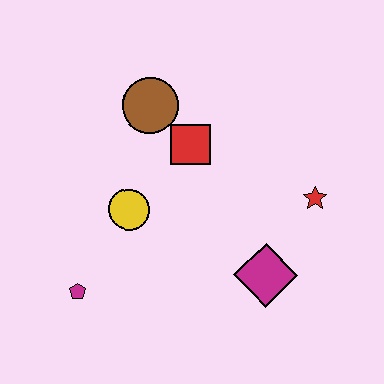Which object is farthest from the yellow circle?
The red star is farthest from the yellow circle.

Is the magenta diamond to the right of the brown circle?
Yes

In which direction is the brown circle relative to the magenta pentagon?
The brown circle is above the magenta pentagon.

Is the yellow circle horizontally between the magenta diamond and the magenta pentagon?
Yes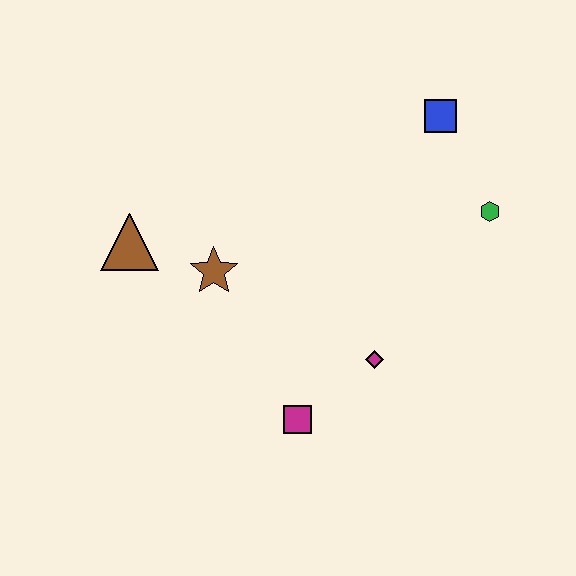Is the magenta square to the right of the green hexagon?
No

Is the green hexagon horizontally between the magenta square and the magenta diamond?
No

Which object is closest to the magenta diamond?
The magenta square is closest to the magenta diamond.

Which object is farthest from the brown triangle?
The green hexagon is farthest from the brown triangle.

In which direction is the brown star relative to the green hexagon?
The brown star is to the left of the green hexagon.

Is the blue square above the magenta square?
Yes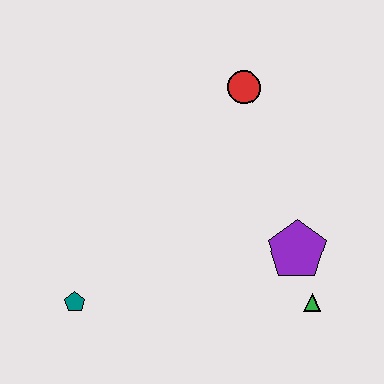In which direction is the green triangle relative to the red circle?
The green triangle is below the red circle.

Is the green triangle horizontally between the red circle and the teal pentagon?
No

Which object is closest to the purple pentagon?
The green triangle is closest to the purple pentagon.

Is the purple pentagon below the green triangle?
No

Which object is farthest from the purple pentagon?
The teal pentagon is farthest from the purple pentagon.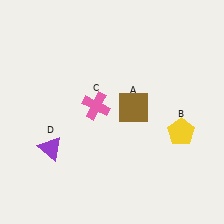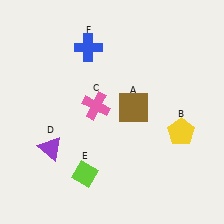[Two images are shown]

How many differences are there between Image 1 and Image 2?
There are 2 differences between the two images.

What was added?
A lime diamond (E), a blue cross (F) were added in Image 2.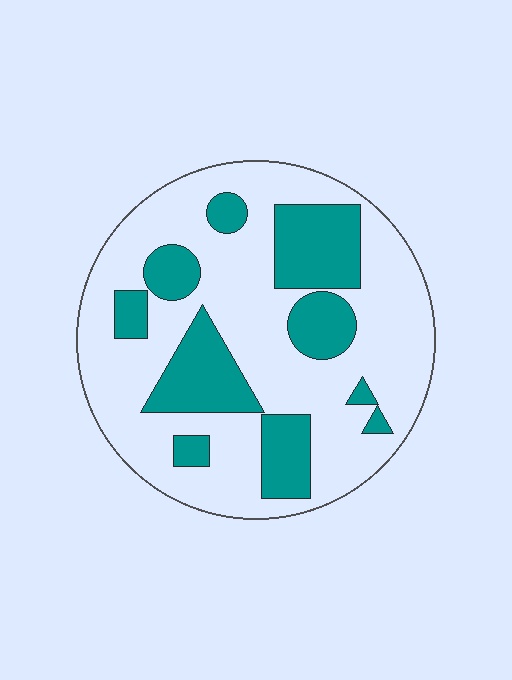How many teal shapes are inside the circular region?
10.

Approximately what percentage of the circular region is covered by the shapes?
Approximately 30%.